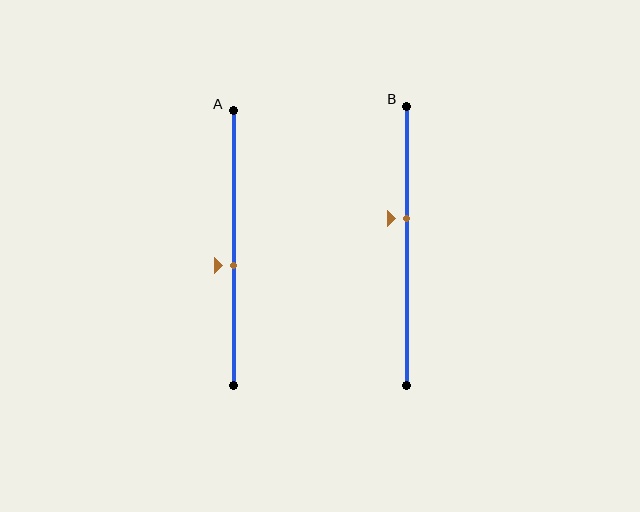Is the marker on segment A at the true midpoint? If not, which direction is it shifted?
No, the marker on segment A is shifted downward by about 6% of the segment length.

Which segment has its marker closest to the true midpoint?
Segment A has its marker closest to the true midpoint.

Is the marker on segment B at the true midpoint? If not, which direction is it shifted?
No, the marker on segment B is shifted upward by about 10% of the segment length.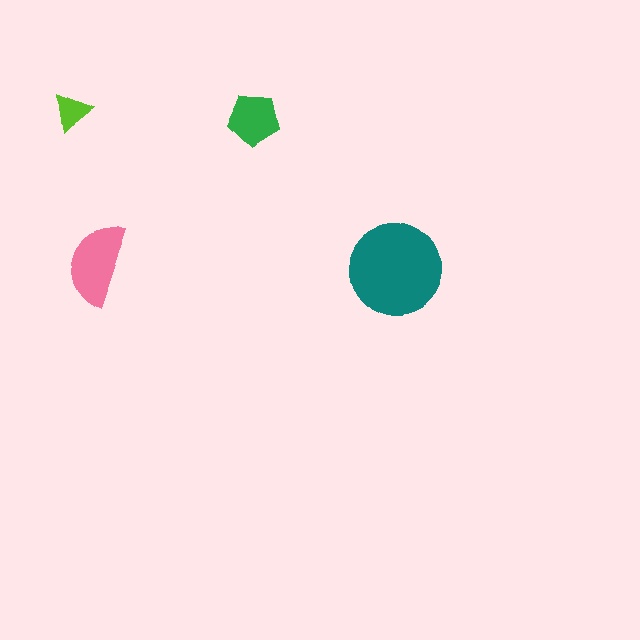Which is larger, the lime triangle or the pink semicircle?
The pink semicircle.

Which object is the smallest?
The lime triangle.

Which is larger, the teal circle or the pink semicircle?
The teal circle.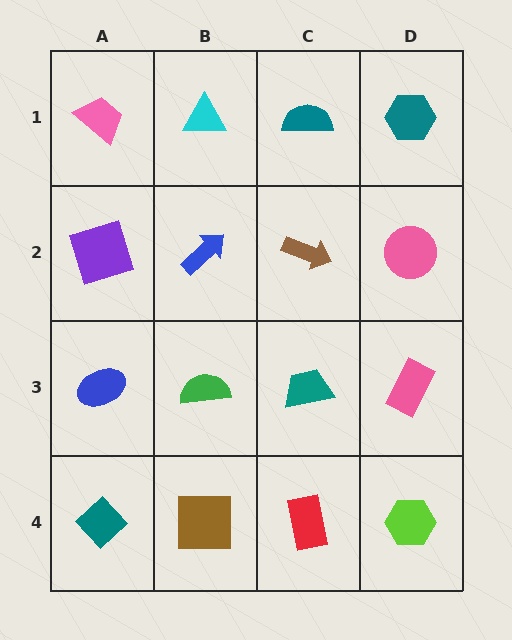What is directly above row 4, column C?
A teal trapezoid.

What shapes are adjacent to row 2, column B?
A cyan triangle (row 1, column B), a green semicircle (row 3, column B), a purple square (row 2, column A), a brown arrow (row 2, column C).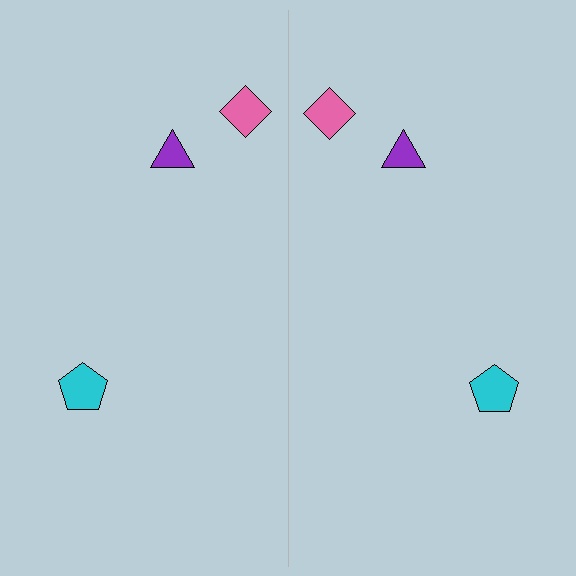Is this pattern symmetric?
Yes, this pattern has bilateral (reflection) symmetry.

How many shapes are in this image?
There are 6 shapes in this image.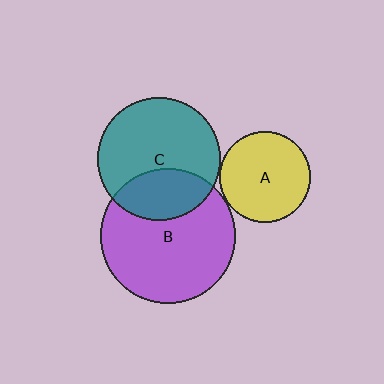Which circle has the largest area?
Circle B (purple).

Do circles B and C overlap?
Yes.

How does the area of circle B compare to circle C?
Approximately 1.2 times.